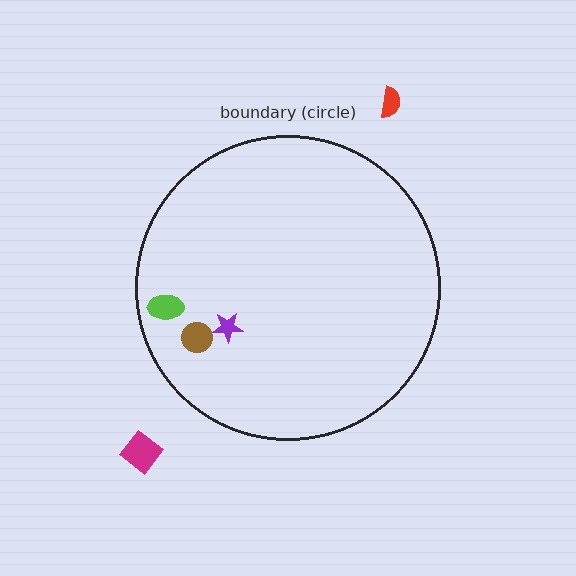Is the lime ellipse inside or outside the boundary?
Inside.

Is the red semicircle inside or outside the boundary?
Outside.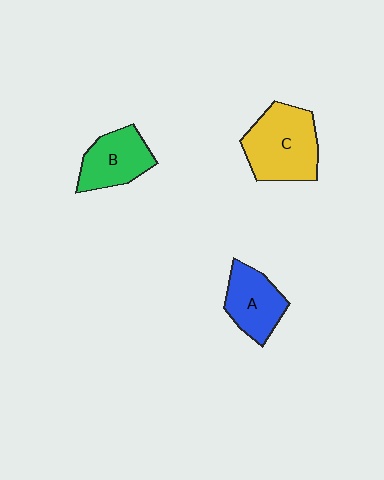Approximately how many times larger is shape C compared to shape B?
Approximately 1.4 times.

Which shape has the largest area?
Shape C (yellow).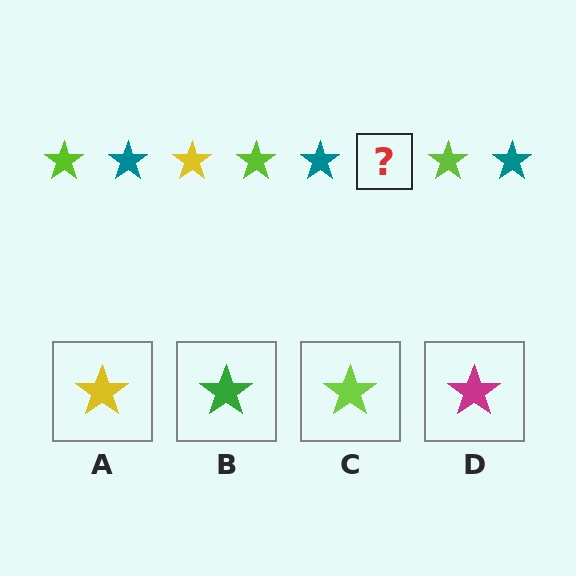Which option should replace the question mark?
Option A.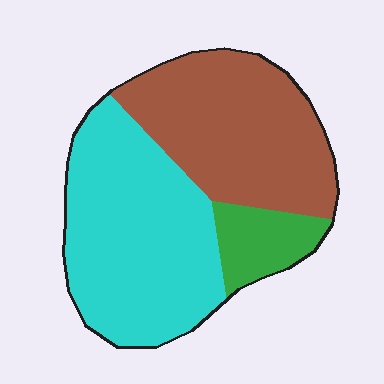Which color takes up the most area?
Cyan, at roughly 50%.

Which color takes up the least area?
Green, at roughly 10%.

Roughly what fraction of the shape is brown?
Brown covers about 40% of the shape.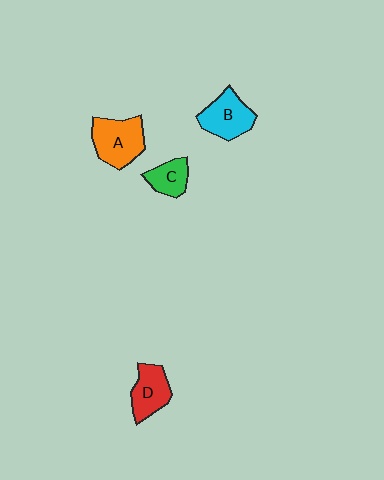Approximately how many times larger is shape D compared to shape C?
Approximately 1.4 times.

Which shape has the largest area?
Shape A (orange).